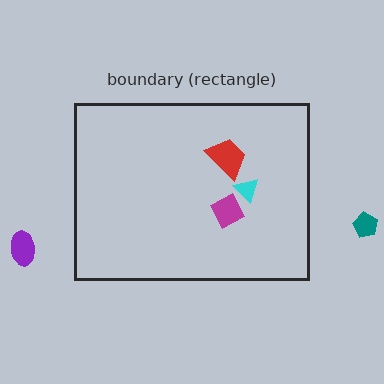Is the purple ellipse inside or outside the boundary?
Outside.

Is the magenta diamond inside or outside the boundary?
Inside.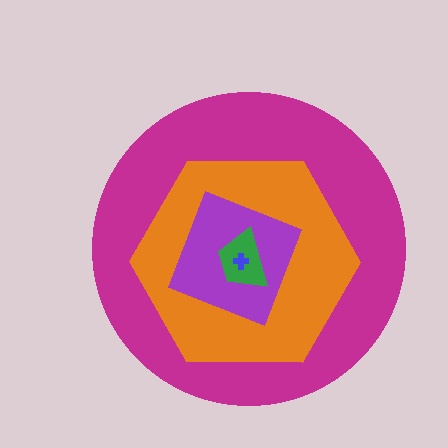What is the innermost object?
The blue cross.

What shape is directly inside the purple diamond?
The green trapezoid.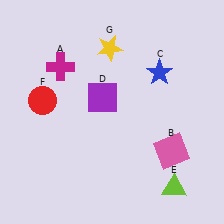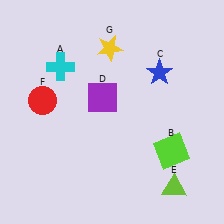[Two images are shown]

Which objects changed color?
A changed from magenta to cyan. B changed from pink to lime.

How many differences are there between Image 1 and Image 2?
There are 2 differences between the two images.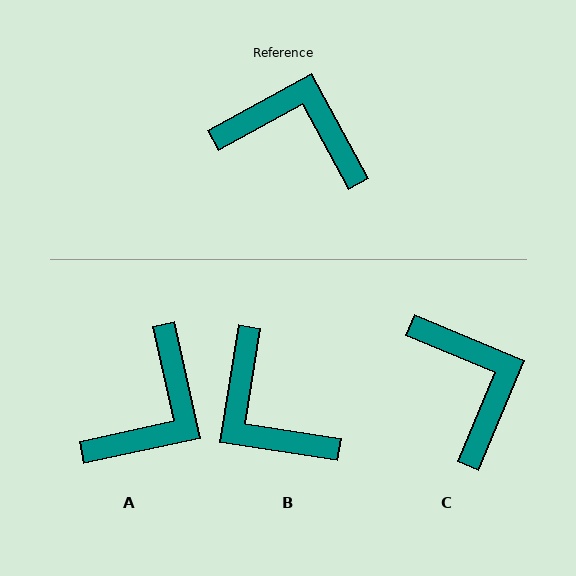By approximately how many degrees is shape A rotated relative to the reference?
Approximately 106 degrees clockwise.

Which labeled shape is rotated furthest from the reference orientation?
B, about 143 degrees away.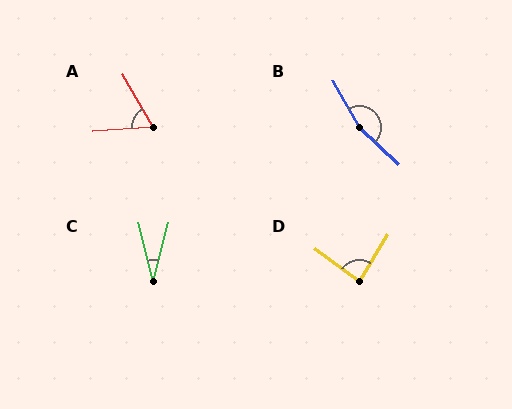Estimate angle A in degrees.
Approximately 64 degrees.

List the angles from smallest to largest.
C (29°), A (64°), D (84°), B (163°).